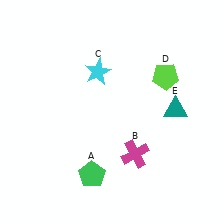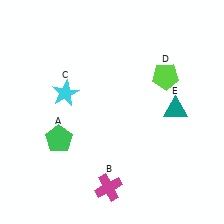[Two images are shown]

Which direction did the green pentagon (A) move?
The green pentagon (A) moved up.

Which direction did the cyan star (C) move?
The cyan star (C) moved left.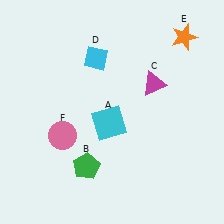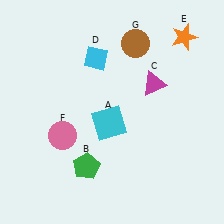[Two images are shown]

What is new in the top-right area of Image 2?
A brown circle (G) was added in the top-right area of Image 2.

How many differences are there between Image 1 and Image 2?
There is 1 difference between the two images.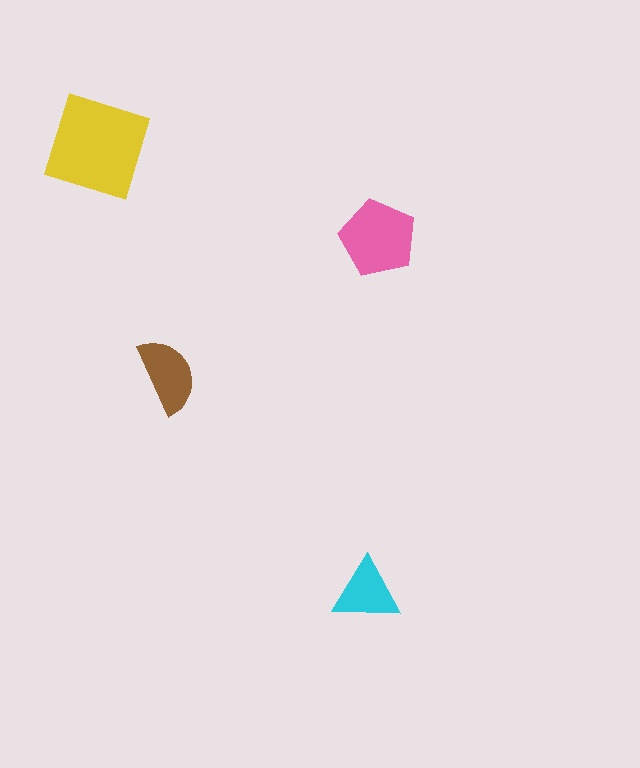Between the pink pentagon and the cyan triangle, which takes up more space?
The pink pentagon.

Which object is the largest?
The yellow diamond.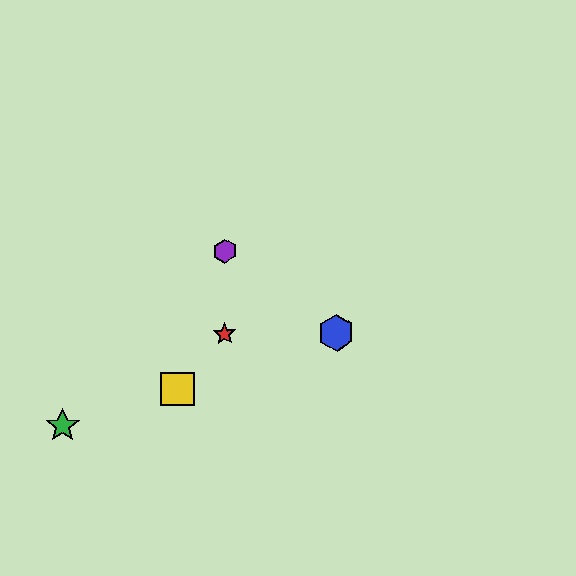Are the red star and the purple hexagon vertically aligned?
Yes, both are at x≈225.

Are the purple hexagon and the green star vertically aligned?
No, the purple hexagon is at x≈225 and the green star is at x≈63.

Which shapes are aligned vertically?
The red star, the purple hexagon are aligned vertically.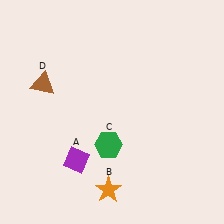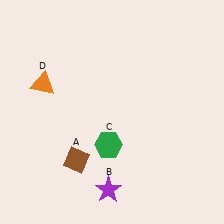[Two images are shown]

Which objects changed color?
A changed from purple to brown. B changed from orange to purple. D changed from brown to orange.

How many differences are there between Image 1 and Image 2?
There are 3 differences between the two images.